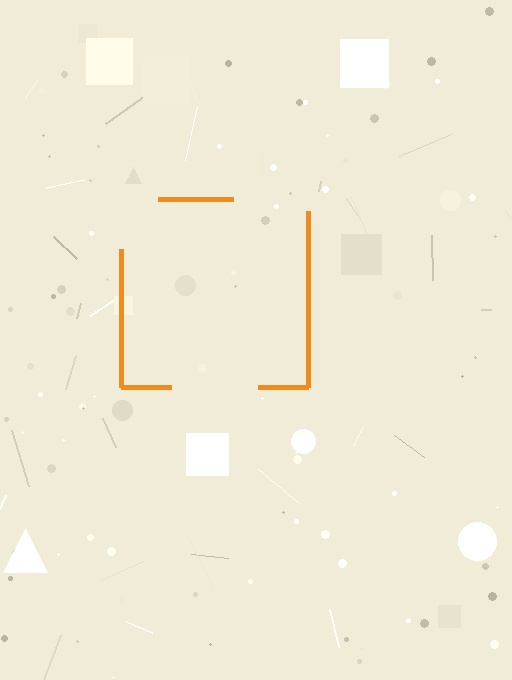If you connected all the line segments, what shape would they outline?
They would outline a square.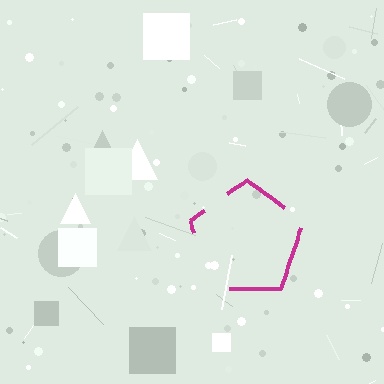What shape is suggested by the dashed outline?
The dashed outline suggests a pentagon.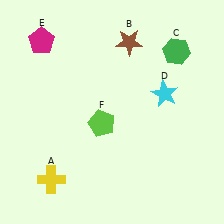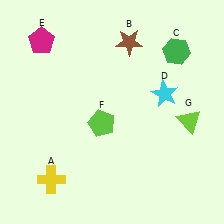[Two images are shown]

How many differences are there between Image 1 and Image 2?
There is 1 difference between the two images.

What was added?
A lime triangle (G) was added in Image 2.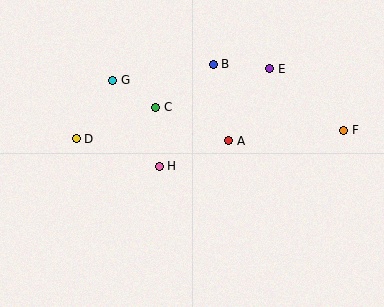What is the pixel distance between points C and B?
The distance between C and B is 72 pixels.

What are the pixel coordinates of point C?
Point C is at (156, 107).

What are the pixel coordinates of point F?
Point F is at (344, 130).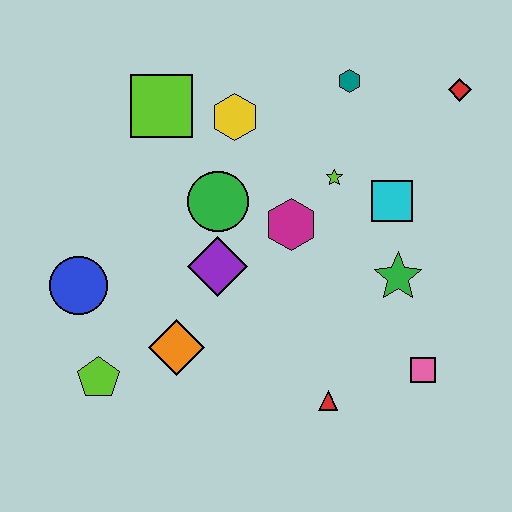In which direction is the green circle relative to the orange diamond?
The green circle is above the orange diamond.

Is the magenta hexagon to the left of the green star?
Yes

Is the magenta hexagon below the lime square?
Yes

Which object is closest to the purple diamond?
The green circle is closest to the purple diamond.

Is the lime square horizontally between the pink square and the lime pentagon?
Yes